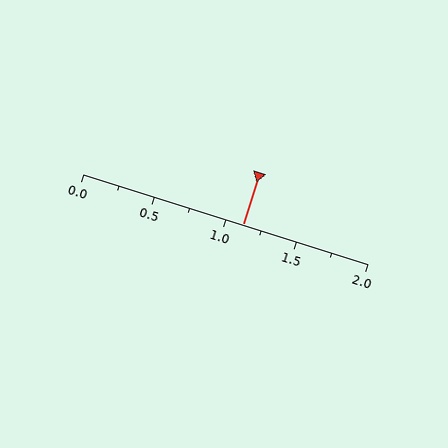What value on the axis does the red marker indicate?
The marker indicates approximately 1.12.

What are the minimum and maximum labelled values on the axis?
The axis runs from 0.0 to 2.0.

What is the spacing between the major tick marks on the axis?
The major ticks are spaced 0.5 apart.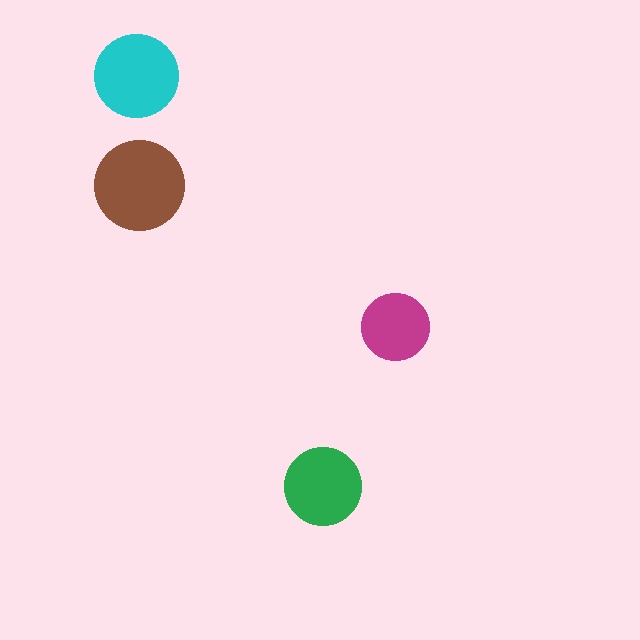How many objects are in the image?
There are 4 objects in the image.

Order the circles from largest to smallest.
the brown one, the cyan one, the green one, the magenta one.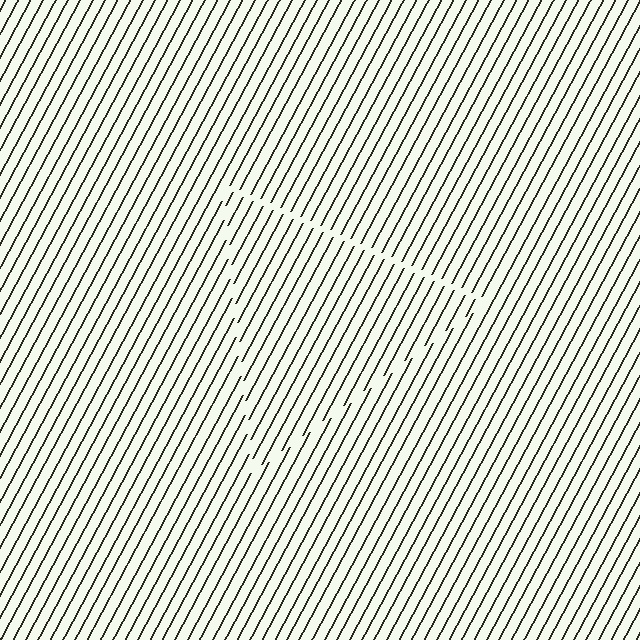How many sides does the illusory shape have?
3 sides — the line-ends trace a triangle.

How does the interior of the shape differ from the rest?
The interior of the shape contains the same grating, shifted by half a period — the contour is defined by the phase discontinuity where line-ends from the inner and outer gratings abut.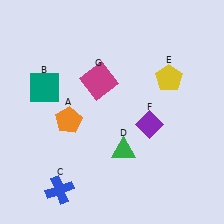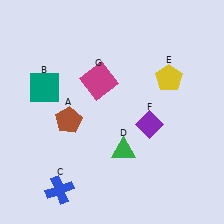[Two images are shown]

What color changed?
The pentagon (A) changed from orange in Image 1 to brown in Image 2.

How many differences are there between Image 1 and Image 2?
There is 1 difference between the two images.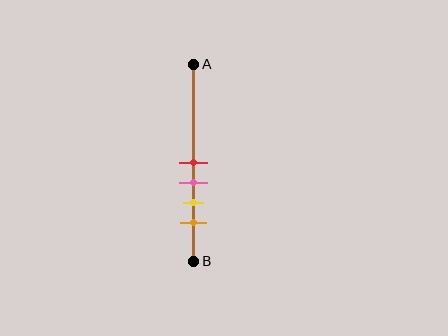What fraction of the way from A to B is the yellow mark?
The yellow mark is approximately 70% (0.7) of the way from A to B.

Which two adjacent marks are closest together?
The red and pink marks are the closest adjacent pair.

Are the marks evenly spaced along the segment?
Yes, the marks are approximately evenly spaced.